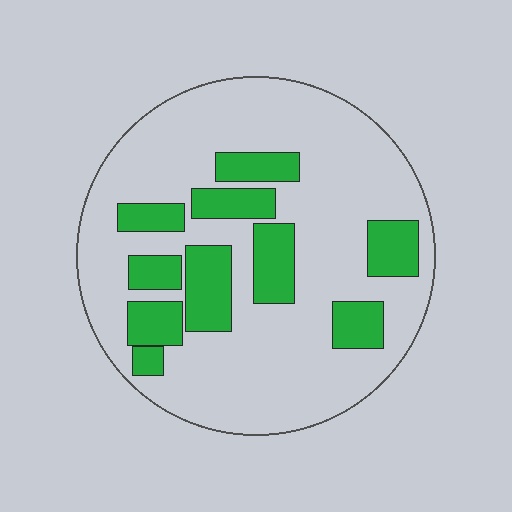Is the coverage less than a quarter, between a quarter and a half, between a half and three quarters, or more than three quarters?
Between a quarter and a half.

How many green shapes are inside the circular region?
10.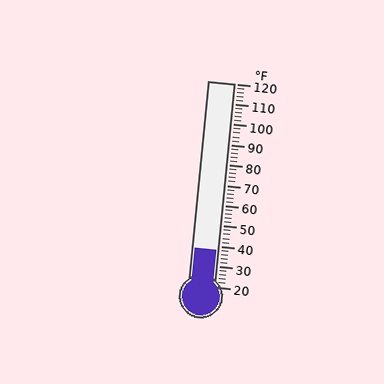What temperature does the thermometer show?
The thermometer shows approximately 38°F.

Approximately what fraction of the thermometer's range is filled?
The thermometer is filled to approximately 20% of its range.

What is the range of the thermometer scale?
The thermometer scale ranges from 20°F to 120°F.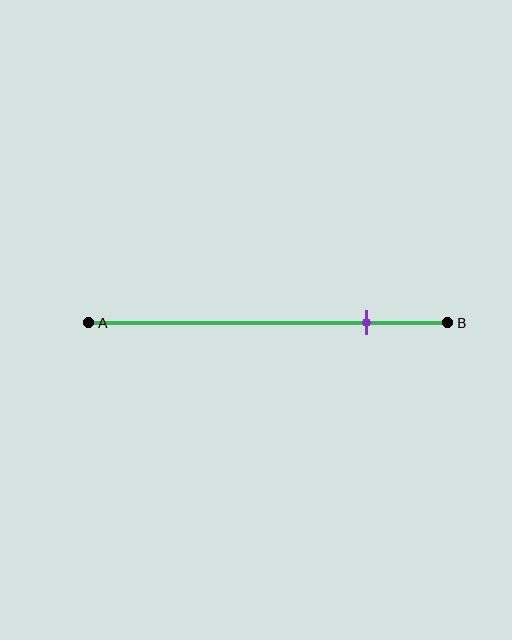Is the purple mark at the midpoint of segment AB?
No, the mark is at about 75% from A, not at the 50% midpoint.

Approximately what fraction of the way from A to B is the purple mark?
The purple mark is approximately 75% of the way from A to B.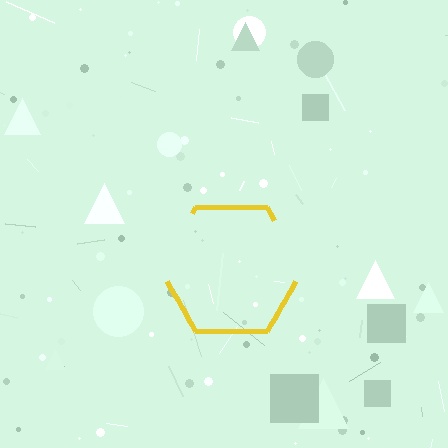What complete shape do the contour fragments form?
The contour fragments form a hexagon.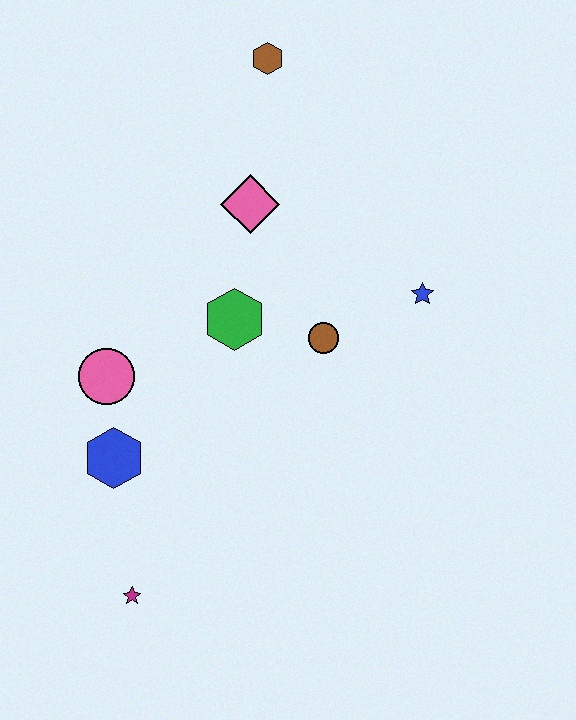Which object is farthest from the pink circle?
The brown hexagon is farthest from the pink circle.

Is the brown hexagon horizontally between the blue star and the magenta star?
Yes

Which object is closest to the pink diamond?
The green hexagon is closest to the pink diamond.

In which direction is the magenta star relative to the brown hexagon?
The magenta star is below the brown hexagon.